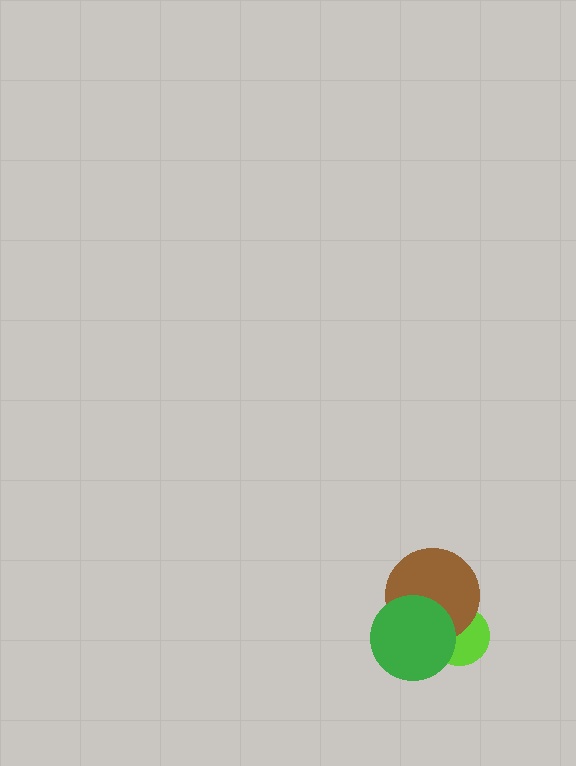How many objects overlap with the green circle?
2 objects overlap with the green circle.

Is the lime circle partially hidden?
Yes, it is partially covered by another shape.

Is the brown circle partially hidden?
Yes, it is partially covered by another shape.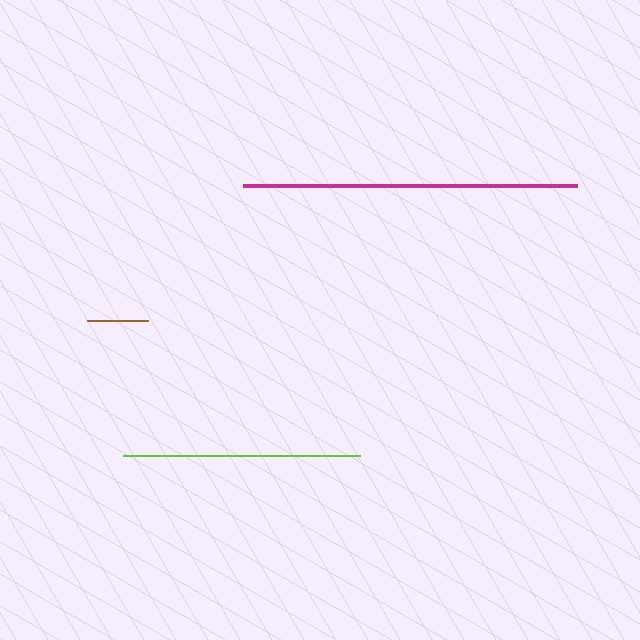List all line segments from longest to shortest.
From longest to shortest: magenta, lime, brown.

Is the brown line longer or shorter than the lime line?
The lime line is longer than the brown line.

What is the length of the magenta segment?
The magenta segment is approximately 335 pixels long.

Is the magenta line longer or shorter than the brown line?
The magenta line is longer than the brown line.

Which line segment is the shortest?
The brown line is the shortest at approximately 61 pixels.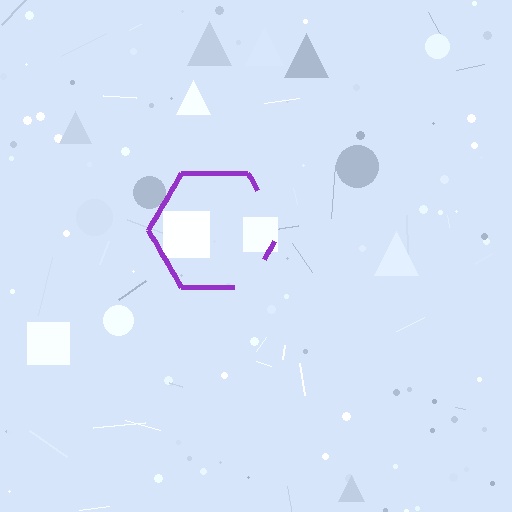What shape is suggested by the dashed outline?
The dashed outline suggests a hexagon.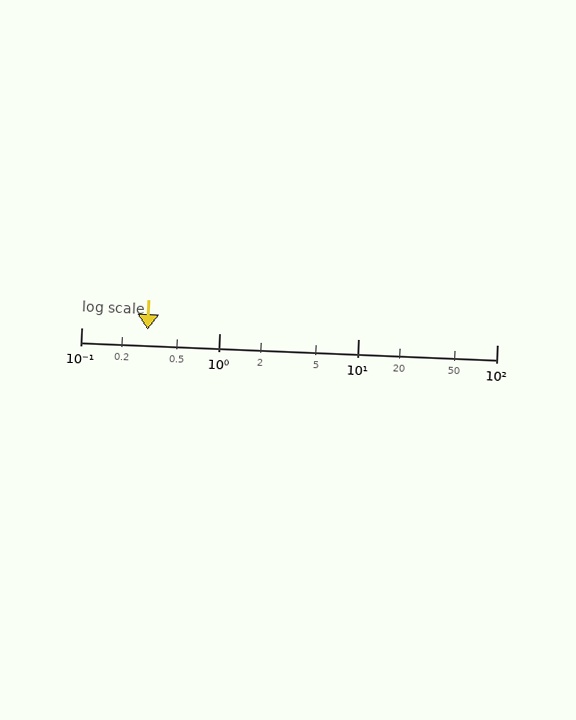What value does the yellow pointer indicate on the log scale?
The pointer indicates approximately 0.3.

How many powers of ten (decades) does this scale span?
The scale spans 3 decades, from 0.1 to 100.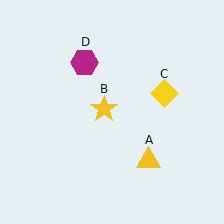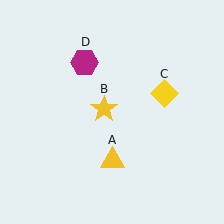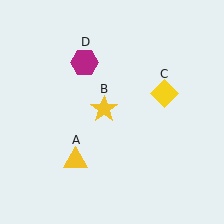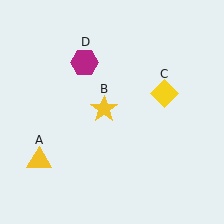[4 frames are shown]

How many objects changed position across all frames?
1 object changed position: yellow triangle (object A).